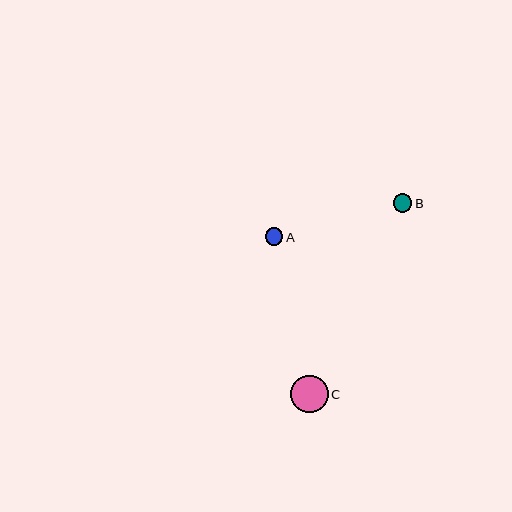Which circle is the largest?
Circle C is the largest with a size of approximately 38 pixels.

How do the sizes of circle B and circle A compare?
Circle B and circle A are approximately the same size.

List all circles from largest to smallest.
From largest to smallest: C, B, A.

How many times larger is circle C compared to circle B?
Circle C is approximately 2.0 times the size of circle B.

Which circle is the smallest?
Circle A is the smallest with a size of approximately 18 pixels.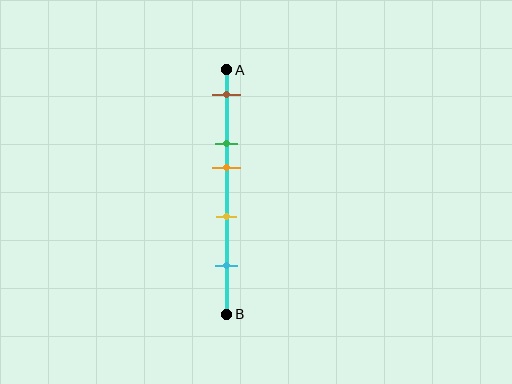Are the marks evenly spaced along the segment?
No, the marks are not evenly spaced.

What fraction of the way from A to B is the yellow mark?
The yellow mark is approximately 60% (0.6) of the way from A to B.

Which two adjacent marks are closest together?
The green and orange marks are the closest adjacent pair.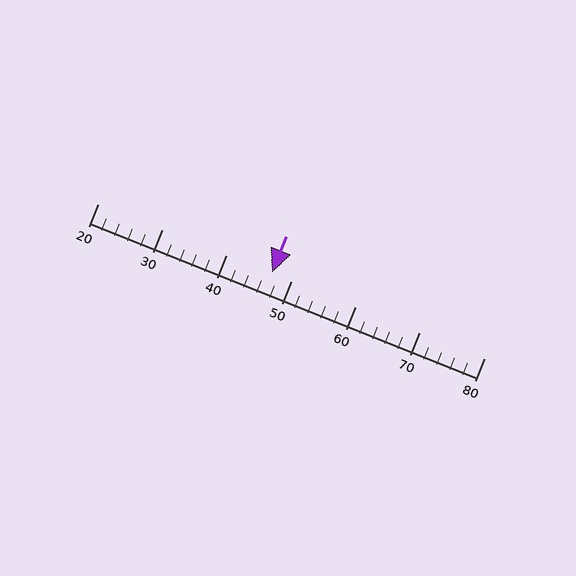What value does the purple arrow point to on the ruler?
The purple arrow points to approximately 47.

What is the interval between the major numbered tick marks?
The major tick marks are spaced 10 units apart.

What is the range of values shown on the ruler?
The ruler shows values from 20 to 80.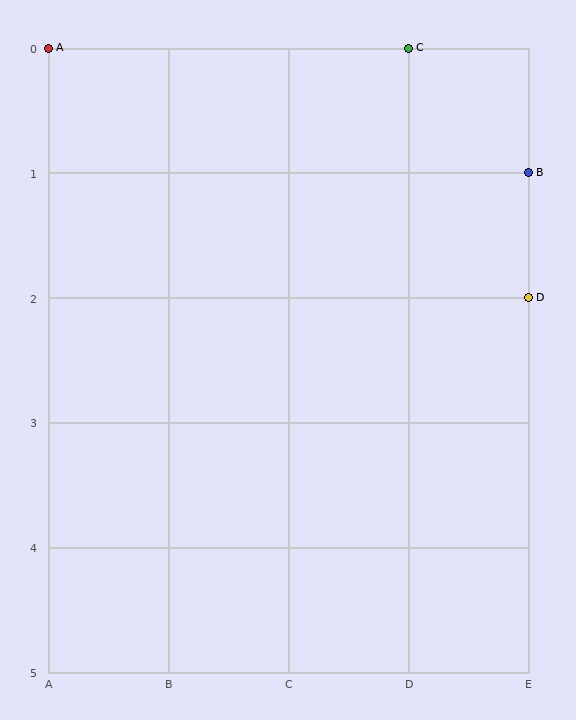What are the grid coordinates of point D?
Point D is at grid coordinates (E, 2).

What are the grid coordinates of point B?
Point B is at grid coordinates (E, 1).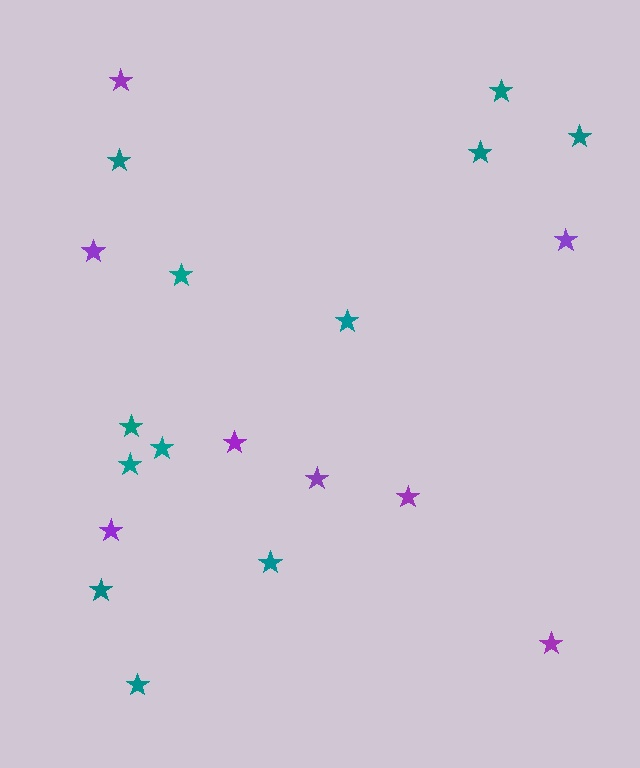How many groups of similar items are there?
There are 2 groups: one group of purple stars (8) and one group of teal stars (12).